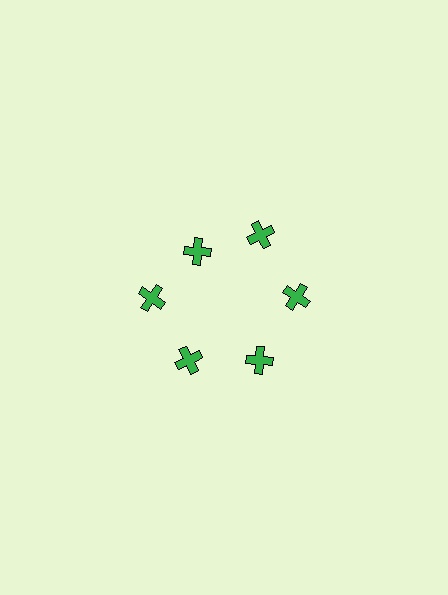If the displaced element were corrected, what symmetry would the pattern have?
It would have 6-fold rotational symmetry — the pattern would map onto itself every 60 degrees.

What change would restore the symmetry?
The symmetry would be restored by moving it outward, back onto the ring so that all 6 crosses sit at equal angles and equal distance from the center.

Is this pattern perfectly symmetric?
No. The 6 green crosses are arranged in a ring, but one element near the 11 o'clock position is pulled inward toward the center, breaking the 6-fold rotational symmetry.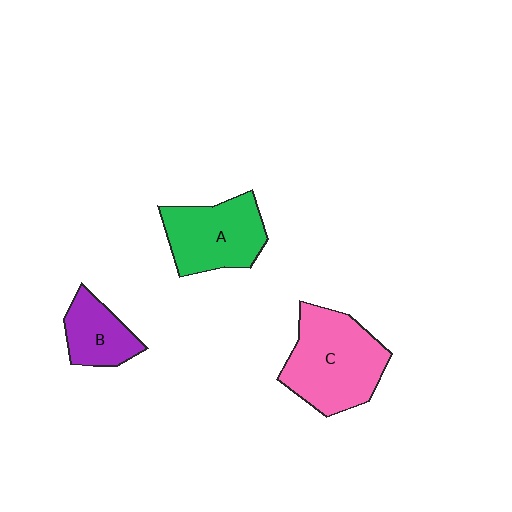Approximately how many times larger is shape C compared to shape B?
Approximately 2.0 times.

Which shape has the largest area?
Shape C (pink).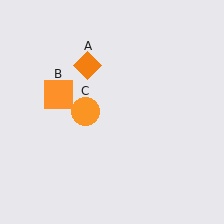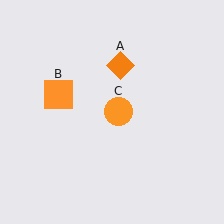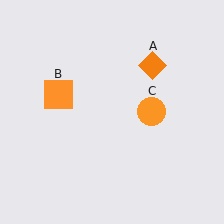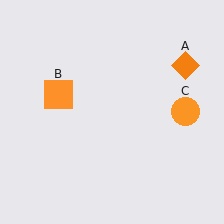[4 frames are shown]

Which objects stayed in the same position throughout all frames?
Orange square (object B) remained stationary.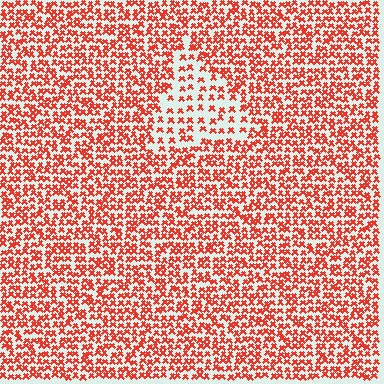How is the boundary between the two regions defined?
The boundary is defined by a change in element density (approximately 2.0x ratio). All elements are the same color, size, and shape.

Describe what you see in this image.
The image contains small red elements arranged at two different densities. A triangle-shaped region is visible where the elements are less densely packed than the surrounding area.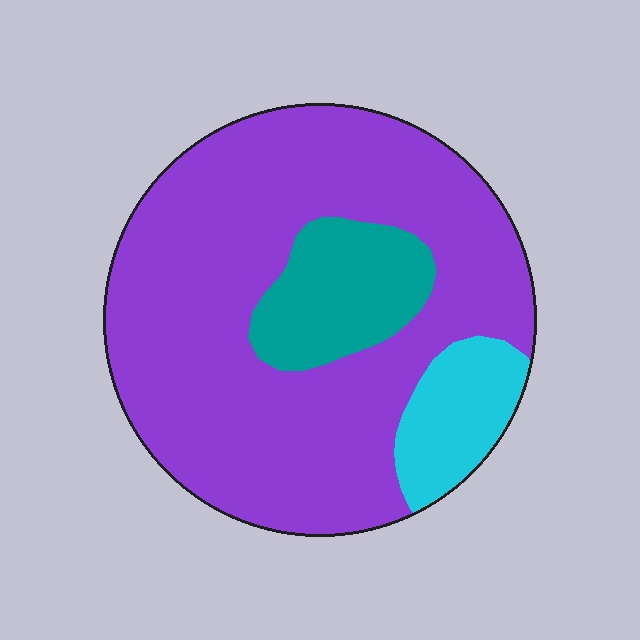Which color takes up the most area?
Purple, at roughly 75%.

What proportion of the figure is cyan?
Cyan covers 10% of the figure.